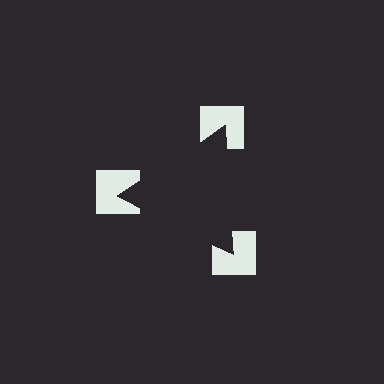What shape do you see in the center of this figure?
An illusory triangle — its edges are inferred from the aligned wedge cuts in the notched squares, not physically drawn.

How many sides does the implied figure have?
3 sides.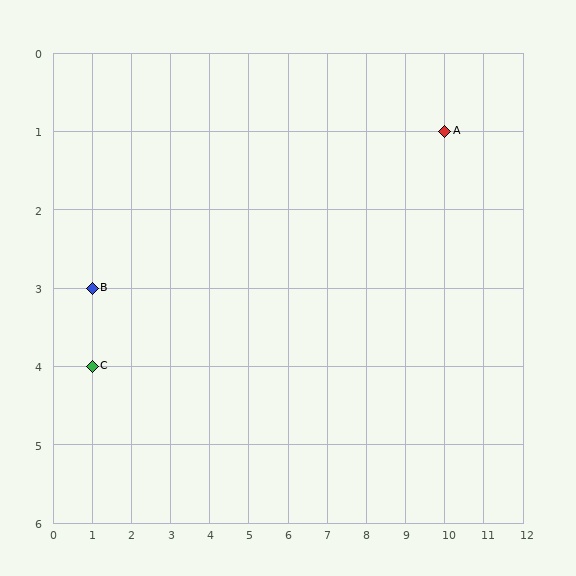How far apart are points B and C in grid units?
Points B and C are 1 row apart.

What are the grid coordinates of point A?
Point A is at grid coordinates (10, 1).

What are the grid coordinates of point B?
Point B is at grid coordinates (1, 3).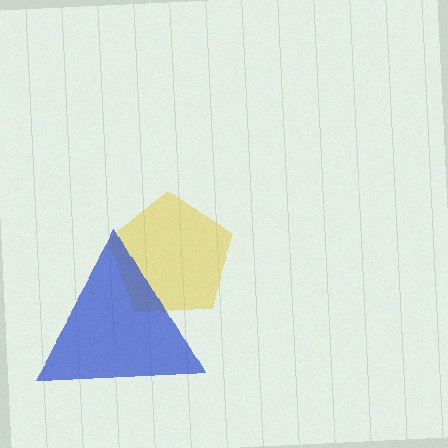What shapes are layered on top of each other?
The layered shapes are: a yellow pentagon, a blue triangle.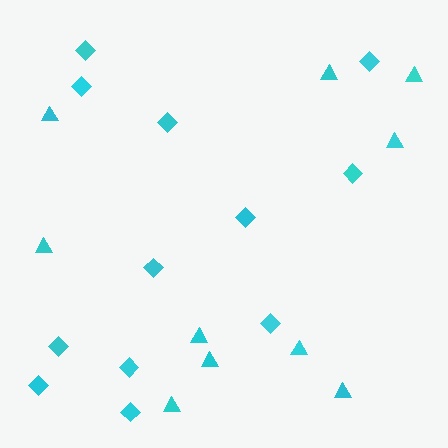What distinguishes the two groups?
There are 2 groups: one group of triangles (10) and one group of diamonds (12).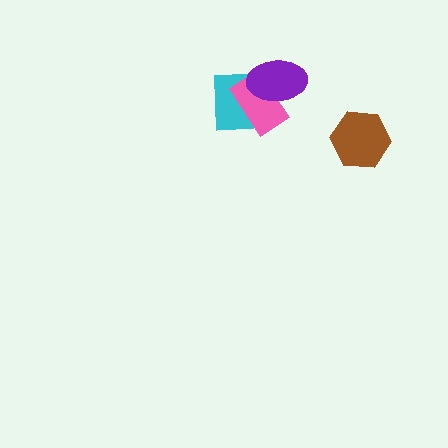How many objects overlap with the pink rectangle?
2 objects overlap with the pink rectangle.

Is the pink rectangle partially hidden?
Yes, it is partially covered by another shape.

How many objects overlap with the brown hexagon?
0 objects overlap with the brown hexagon.